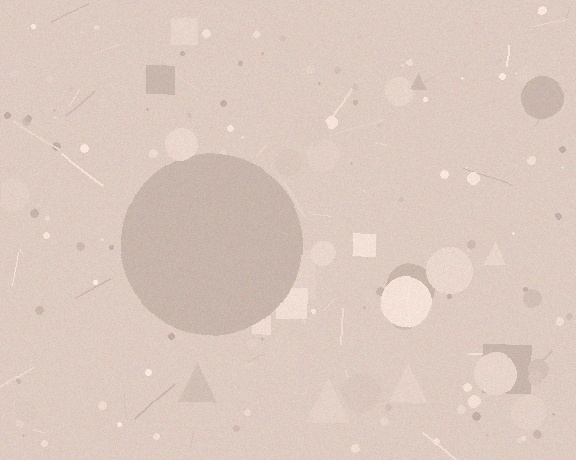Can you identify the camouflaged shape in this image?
The camouflaged shape is a circle.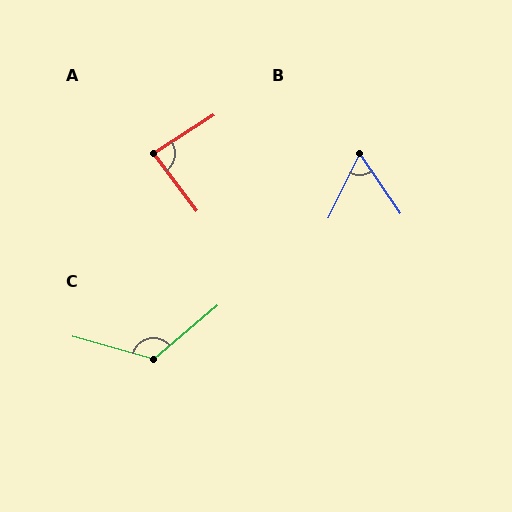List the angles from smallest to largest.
B (61°), A (86°), C (124°).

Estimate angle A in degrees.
Approximately 86 degrees.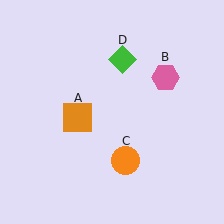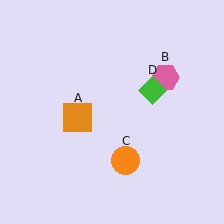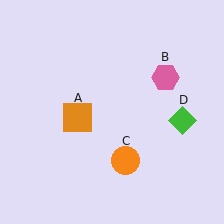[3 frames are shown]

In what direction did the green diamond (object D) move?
The green diamond (object D) moved down and to the right.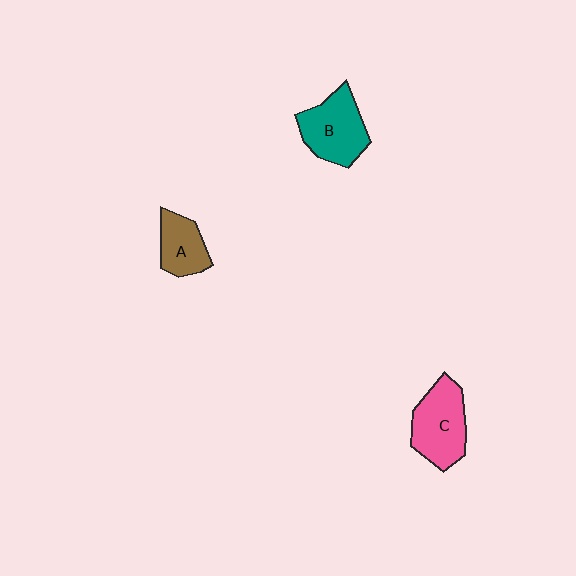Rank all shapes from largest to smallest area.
From largest to smallest: C (pink), B (teal), A (brown).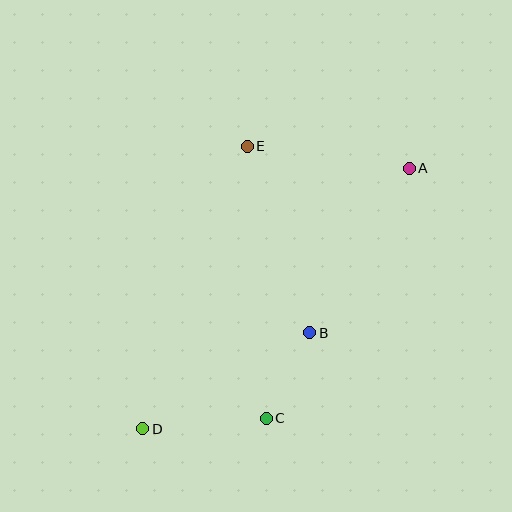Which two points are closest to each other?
Points B and C are closest to each other.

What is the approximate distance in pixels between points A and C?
The distance between A and C is approximately 288 pixels.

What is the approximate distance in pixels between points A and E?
The distance between A and E is approximately 163 pixels.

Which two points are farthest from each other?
Points A and D are farthest from each other.